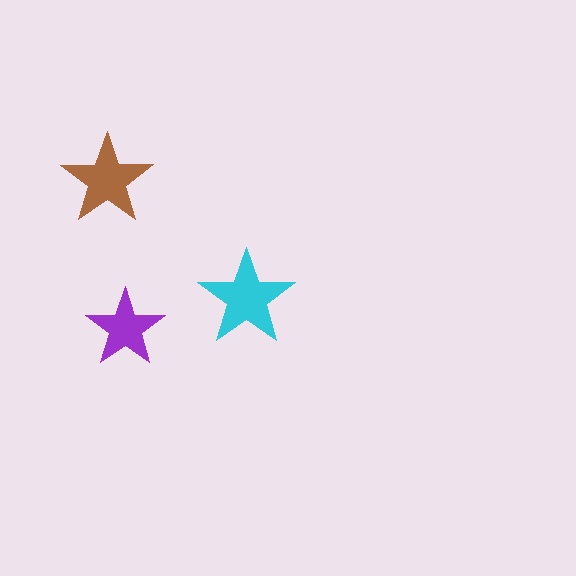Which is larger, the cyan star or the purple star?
The cyan one.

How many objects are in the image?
There are 3 objects in the image.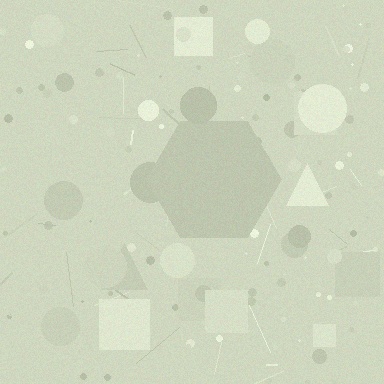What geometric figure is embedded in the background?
A hexagon is embedded in the background.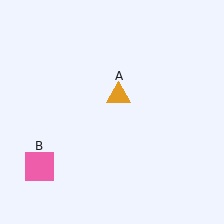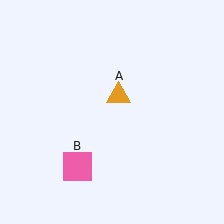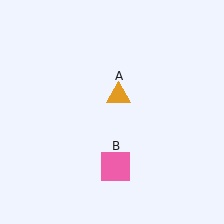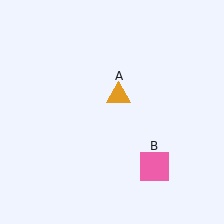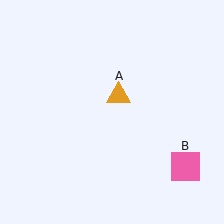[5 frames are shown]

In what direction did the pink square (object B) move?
The pink square (object B) moved right.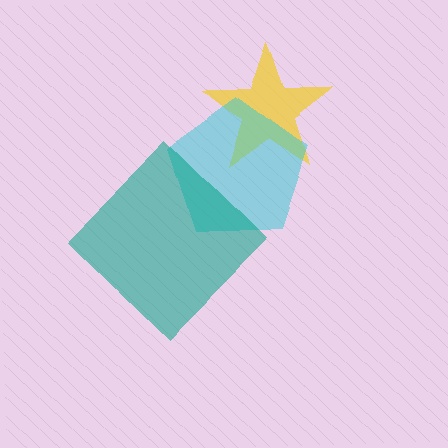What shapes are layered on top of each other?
The layered shapes are: a yellow star, a cyan pentagon, a teal diamond.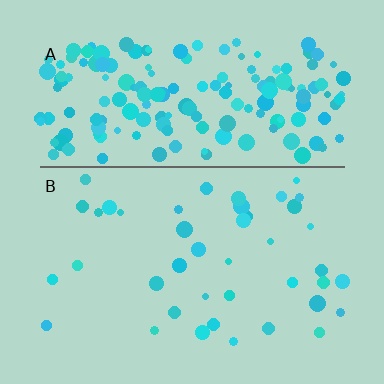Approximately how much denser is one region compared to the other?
Approximately 4.4× — region A over region B.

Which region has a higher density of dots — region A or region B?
A (the top).